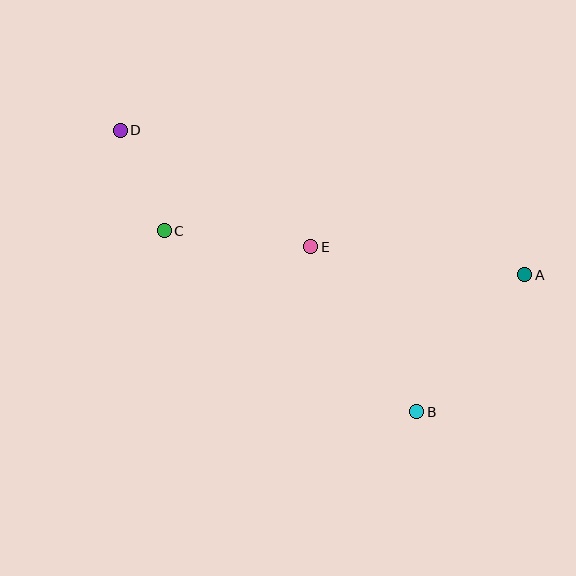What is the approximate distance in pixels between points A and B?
The distance between A and B is approximately 174 pixels.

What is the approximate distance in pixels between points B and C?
The distance between B and C is approximately 311 pixels.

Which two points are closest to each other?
Points C and D are closest to each other.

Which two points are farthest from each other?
Points A and D are farthest from each other.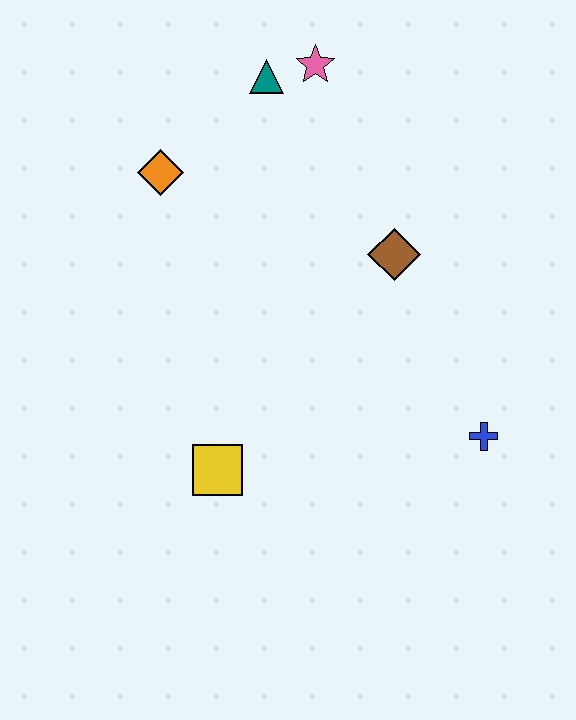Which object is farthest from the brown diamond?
The yellow square is farthest from the brown diamond.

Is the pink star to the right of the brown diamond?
No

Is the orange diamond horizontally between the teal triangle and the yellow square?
No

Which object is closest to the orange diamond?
The teal triangle is closest to the orange diamond.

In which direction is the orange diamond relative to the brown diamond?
The orange diamond is to the left of the brown diamond.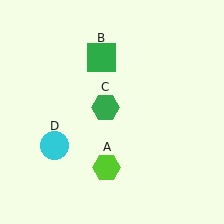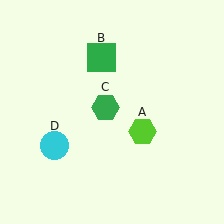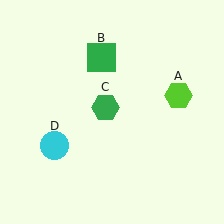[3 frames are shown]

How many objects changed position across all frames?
1 object changed position: lime hexagon (object A).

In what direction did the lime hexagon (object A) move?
The lime hexagon (object A) moved up and to the right.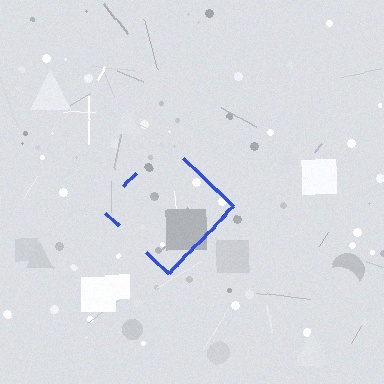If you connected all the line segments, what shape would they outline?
They would outline a diamond.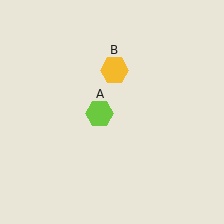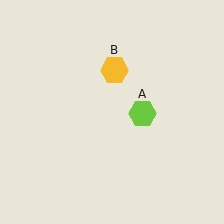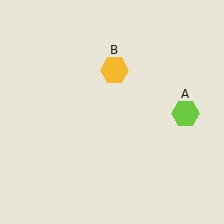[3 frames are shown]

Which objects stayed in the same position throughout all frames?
Yellow hexagon (object B) remained stationary.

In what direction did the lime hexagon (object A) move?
The lime hexagon (object A) moved right.